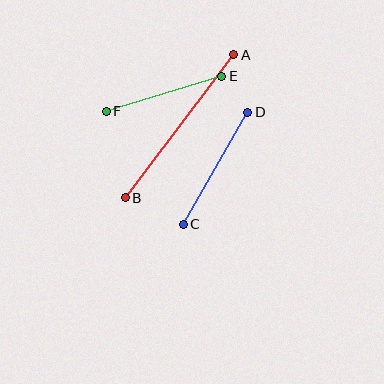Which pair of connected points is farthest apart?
Points A and B are farthest apart.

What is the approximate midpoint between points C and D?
The midpoint is at approximately (215, 168) pixels.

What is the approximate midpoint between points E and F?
The midpoint is at approximately (164, 94) pixels.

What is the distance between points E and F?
The distance is approximately 121 pixels.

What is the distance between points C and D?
The distance is approximately 129 pixels.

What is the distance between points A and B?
The distance is approximately 179 pixels.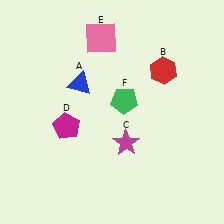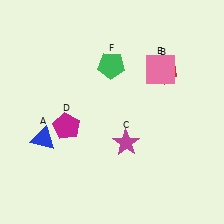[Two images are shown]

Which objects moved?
The objects that moved are: the blue triangle (A), the pink square (E), the green pentagon (F).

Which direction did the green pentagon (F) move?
The green pentagon (F) moved up.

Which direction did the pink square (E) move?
The pink square (E) moved right.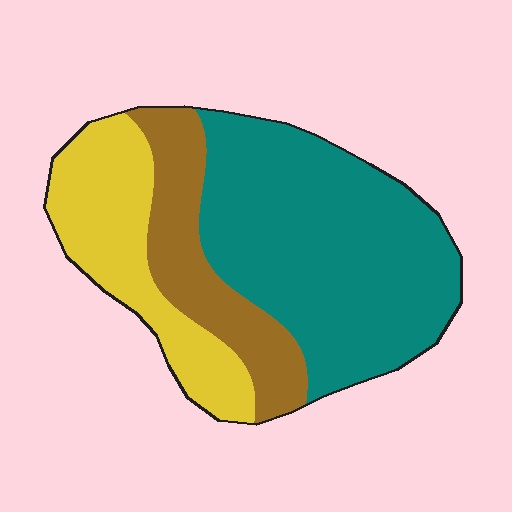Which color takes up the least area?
Brown, at roughly 20%.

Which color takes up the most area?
Teal, at roughly 55%.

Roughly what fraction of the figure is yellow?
Yellow covers 25% of the figure.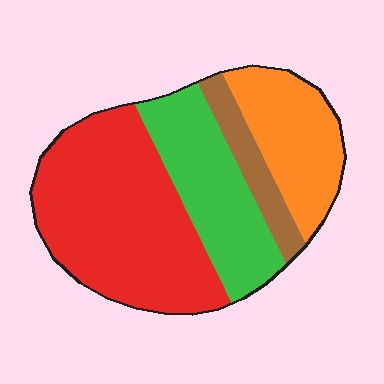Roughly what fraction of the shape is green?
Green covers around 25% of the shape.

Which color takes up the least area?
Brown, at roughly 10%.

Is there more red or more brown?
Red.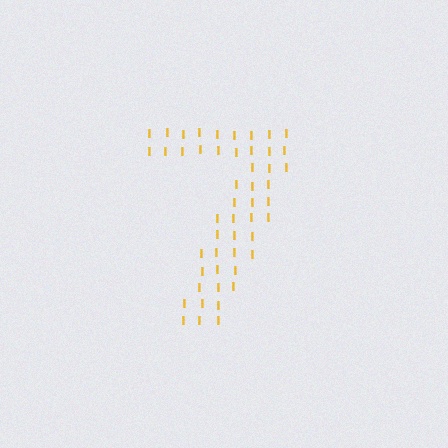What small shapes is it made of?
It is made of small letter I's.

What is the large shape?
The large shape is the digit 7.